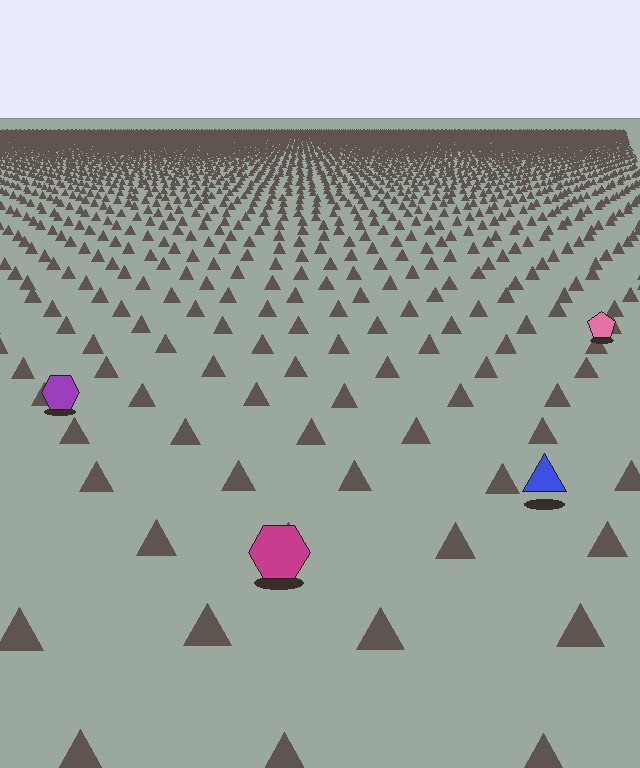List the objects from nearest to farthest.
From nearest to farthest: the magenta hexagon, the blue triangle, the purple hexagon, the pink pentagon.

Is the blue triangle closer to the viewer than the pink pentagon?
Yes. The blue triangle is closer — you can tell from the texture gradient: the ground texture is coarser near it.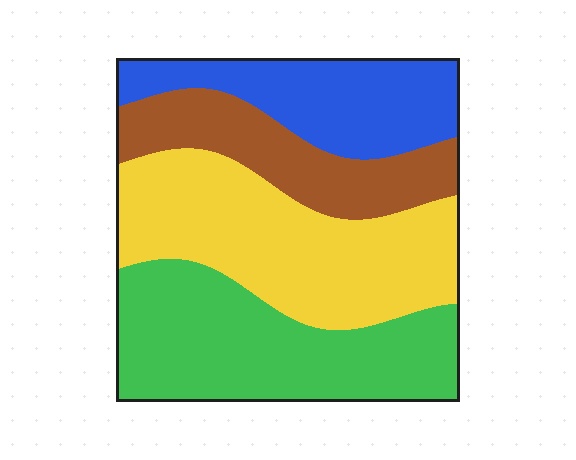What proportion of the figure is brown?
Brown takes up about one sixth (1/6) of the figure.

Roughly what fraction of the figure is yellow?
Yellow takes up about one third (1/3) of the figure.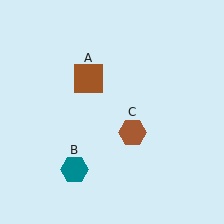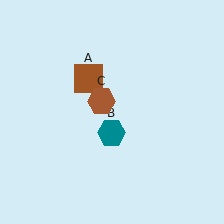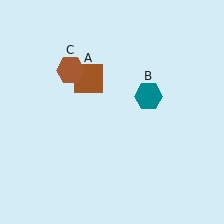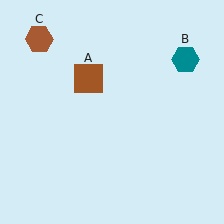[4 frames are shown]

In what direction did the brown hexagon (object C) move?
The brown hexagon (object C) moved up and to the left.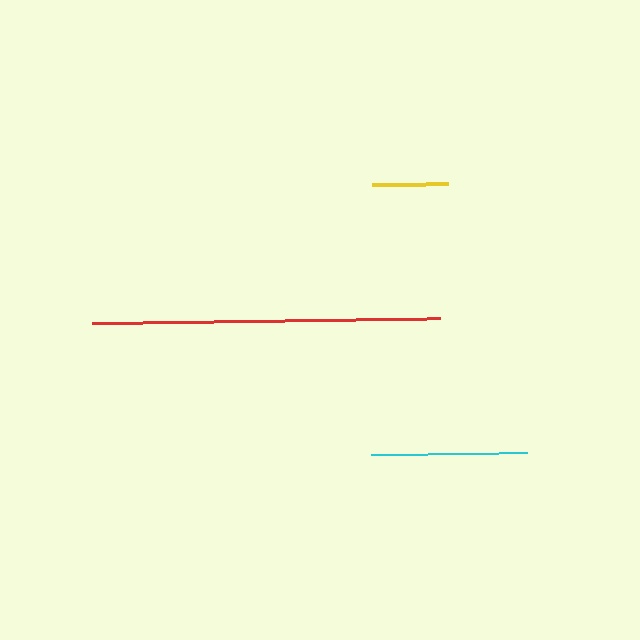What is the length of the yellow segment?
The yellow segment is approximately 75 pixels long.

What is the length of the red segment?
The red segment is approximately 348 pixels long.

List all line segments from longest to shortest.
From longest to shortest: red, cyan, yellow.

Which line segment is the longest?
The red line is the longest at approximately 348 pixels.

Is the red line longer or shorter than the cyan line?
The red line is longer than the cyan line.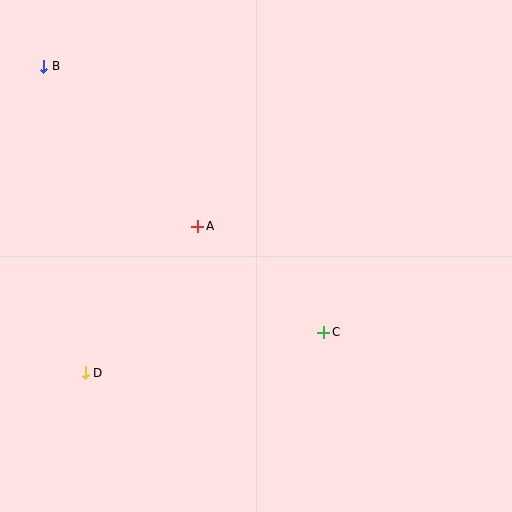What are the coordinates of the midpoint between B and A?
The midpoint between B and A is at (121, 146).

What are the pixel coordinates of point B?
Point B is at (44, 66).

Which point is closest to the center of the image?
Point A at (198, 226) is closest to the center.